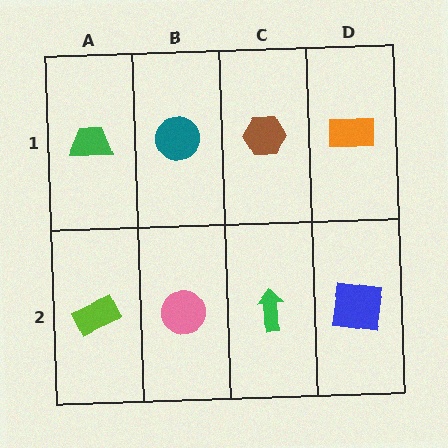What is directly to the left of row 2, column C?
A pink circle.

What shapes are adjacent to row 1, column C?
A green arrow (row 2, column C), a teal circle (row 1, column B), an orange rectangle (row 1, column D).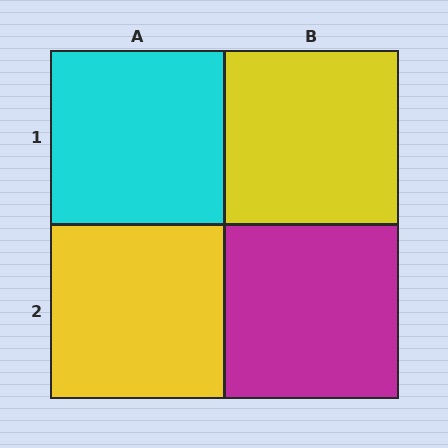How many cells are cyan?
1 cell is cyan.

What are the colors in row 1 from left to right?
Cyan, yellow.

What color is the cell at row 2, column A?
Yellow.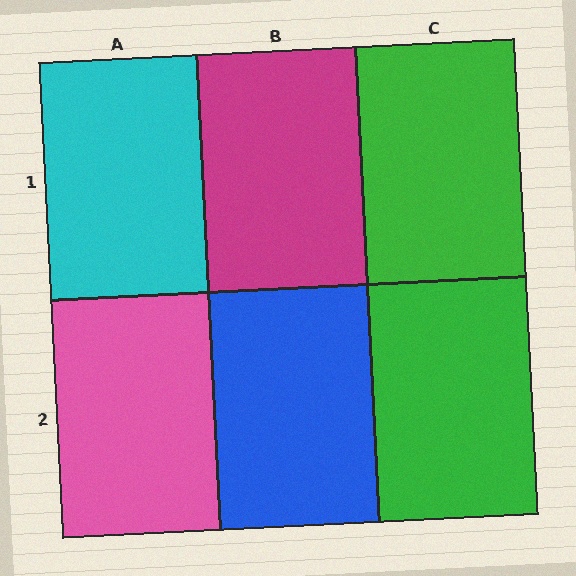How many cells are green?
2 cells are green.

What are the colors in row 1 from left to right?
Cyan, magenta, green.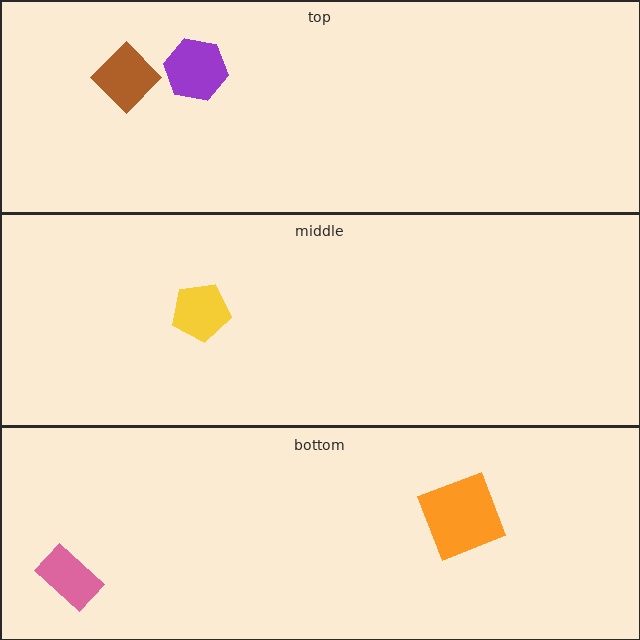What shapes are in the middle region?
The yellow pentagon.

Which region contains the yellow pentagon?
The middle region.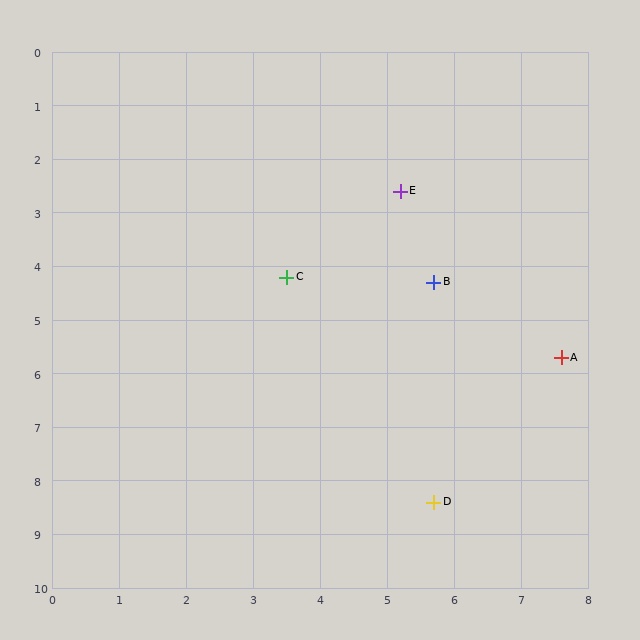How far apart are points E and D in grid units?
Points E and D are about 5.8 grid units apart.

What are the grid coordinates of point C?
Point C is at approximately (3.5, 4.2).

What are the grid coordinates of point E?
Point E is at approximately (5.2, 2.6).